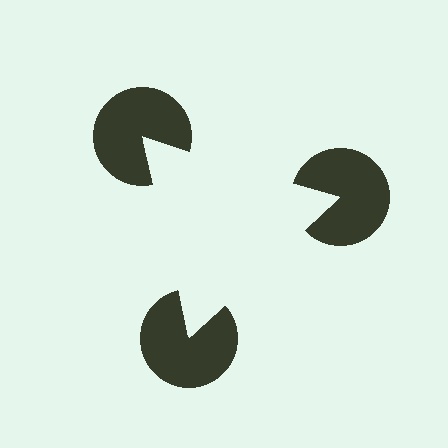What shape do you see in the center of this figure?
An illusory triangle — its edges are inferred from the aligned wedge cuts in the pac-man discs, not physically drawn.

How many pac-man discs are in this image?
There are 3 — one at each vertex of the illusory triangle.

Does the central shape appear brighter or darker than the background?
It typically appears slightly brighter than the background, even though no actual brightness change is drawn.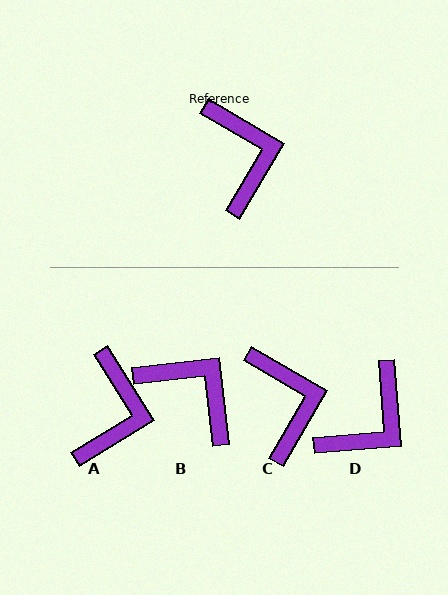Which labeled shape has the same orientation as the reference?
C.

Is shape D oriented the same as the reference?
No, it is off by about 55 degrees.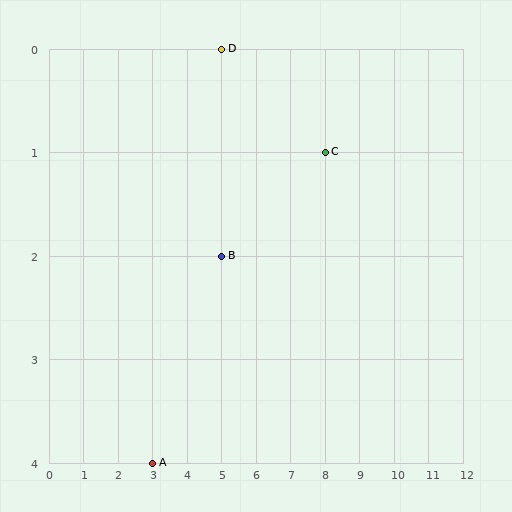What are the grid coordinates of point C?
Point C is at grid coordinates (8, 1).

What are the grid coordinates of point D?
Point D is at grid coordinates (5, 0).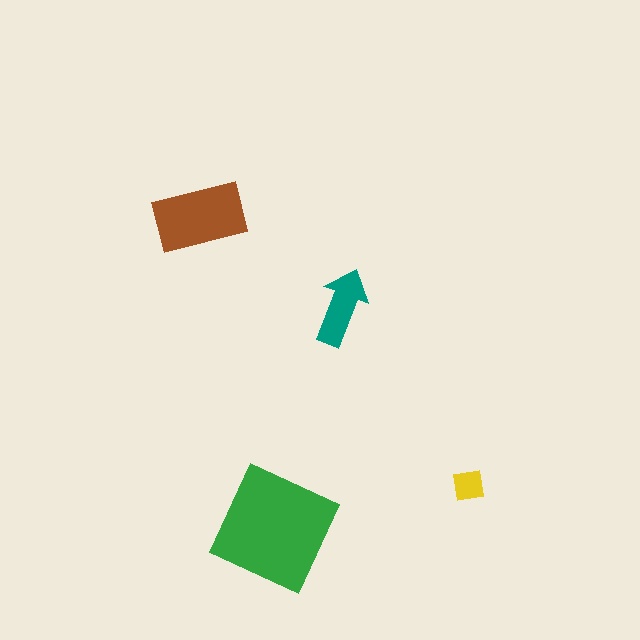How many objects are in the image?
There are 4 objects in the image.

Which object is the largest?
The green square.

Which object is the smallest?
The yellow square.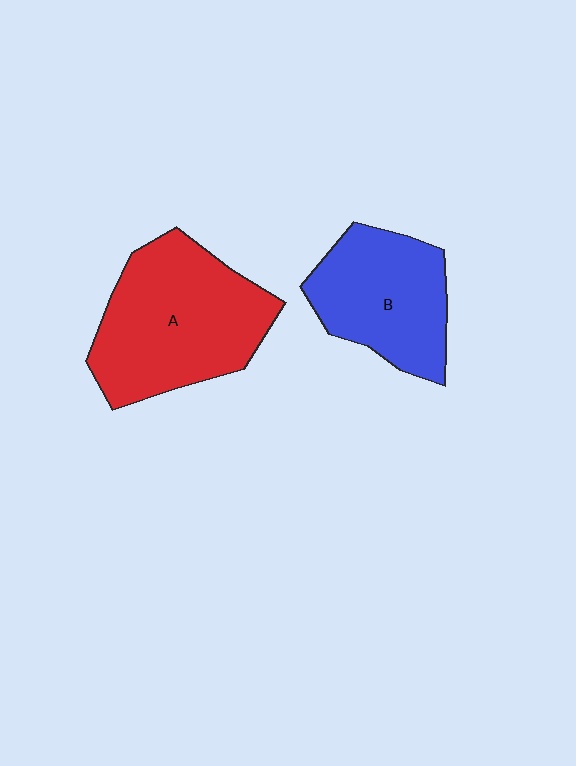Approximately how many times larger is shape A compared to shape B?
Approximately 1.4 times.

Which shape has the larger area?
Shape A (red).